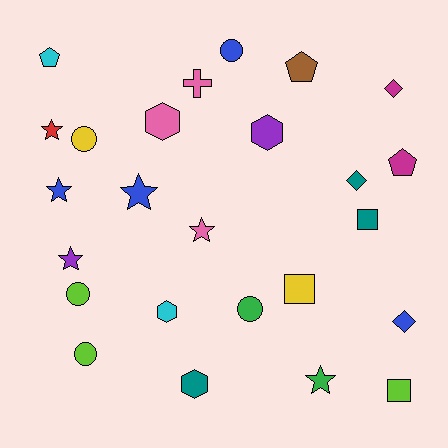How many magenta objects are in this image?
There are 2 magenta objects.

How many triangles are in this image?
There are no triangles.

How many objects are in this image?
There are 25 objects.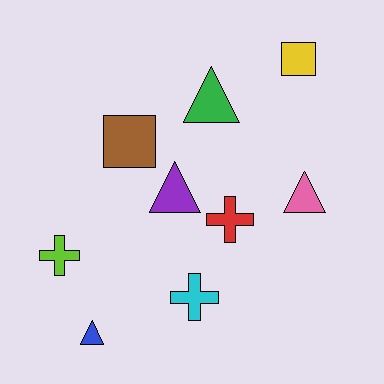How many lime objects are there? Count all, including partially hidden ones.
There is 1 lime object.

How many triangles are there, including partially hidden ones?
There are 4 triangles.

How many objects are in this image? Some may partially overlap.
There are 9 objects.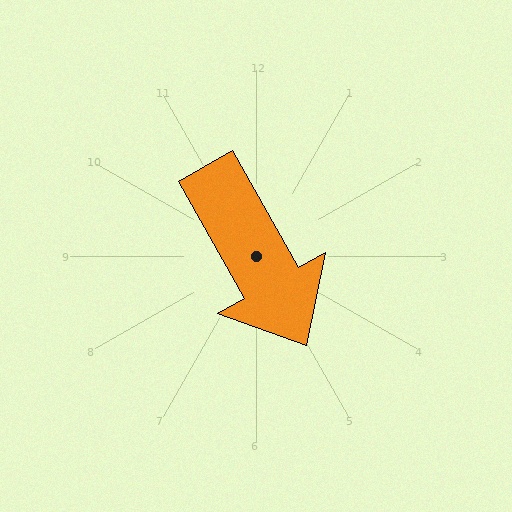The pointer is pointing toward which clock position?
Roughly 5 o'clock.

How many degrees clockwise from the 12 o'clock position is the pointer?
Approximately 151 degrees.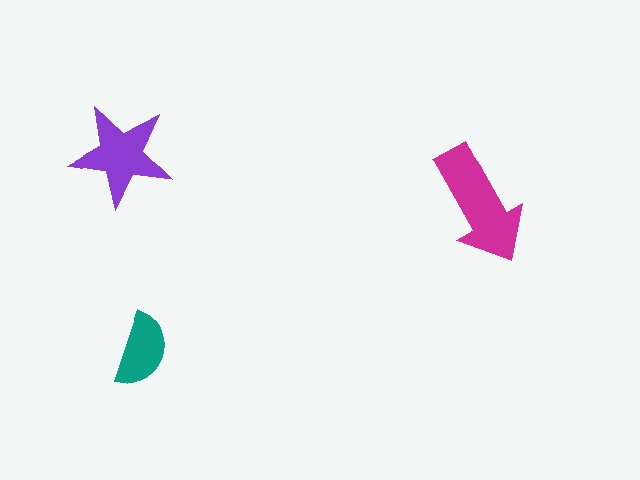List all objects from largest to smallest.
The magenta arrow, the purple star, the teal semicircle.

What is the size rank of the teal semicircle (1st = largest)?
3rd.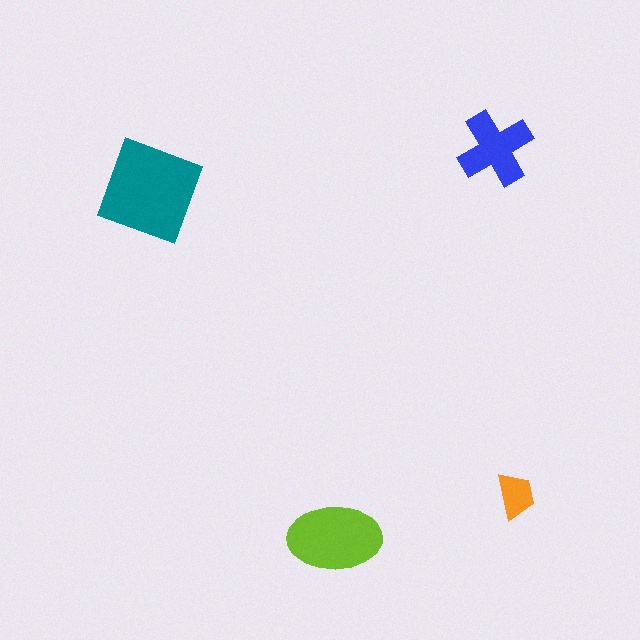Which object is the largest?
The teal diamond.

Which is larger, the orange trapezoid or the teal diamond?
The teal diamond.